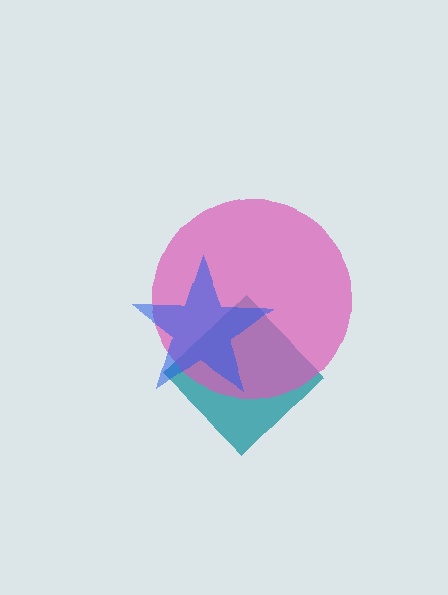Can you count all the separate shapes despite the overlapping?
Yes, there are 3 separate shapes.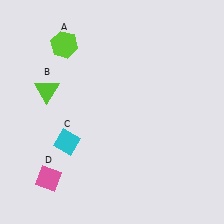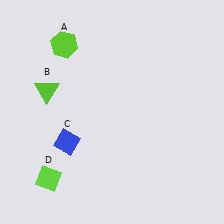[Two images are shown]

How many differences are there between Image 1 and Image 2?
There are 2 differences between the two images.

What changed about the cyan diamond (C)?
In Image 1, C is cyan. In Image 2, it changed to blue.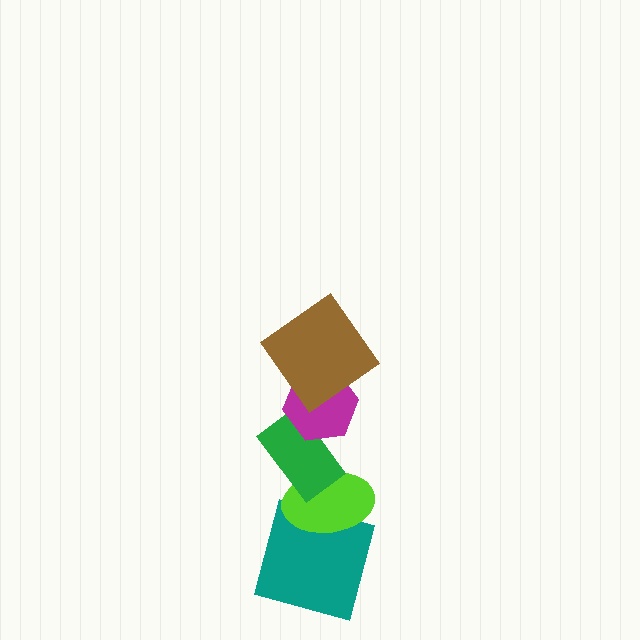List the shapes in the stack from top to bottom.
From top to bottom: the brown diamond, the magenta hexagon, the green rectangle, the lime ellipse, the teal square.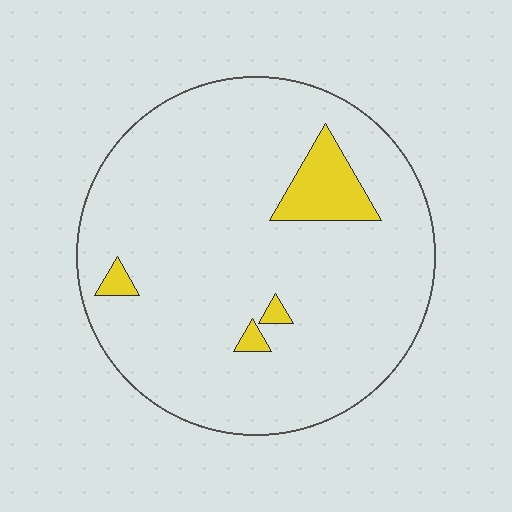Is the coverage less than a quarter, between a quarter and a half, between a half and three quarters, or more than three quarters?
Less than a quarter.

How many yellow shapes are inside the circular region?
4.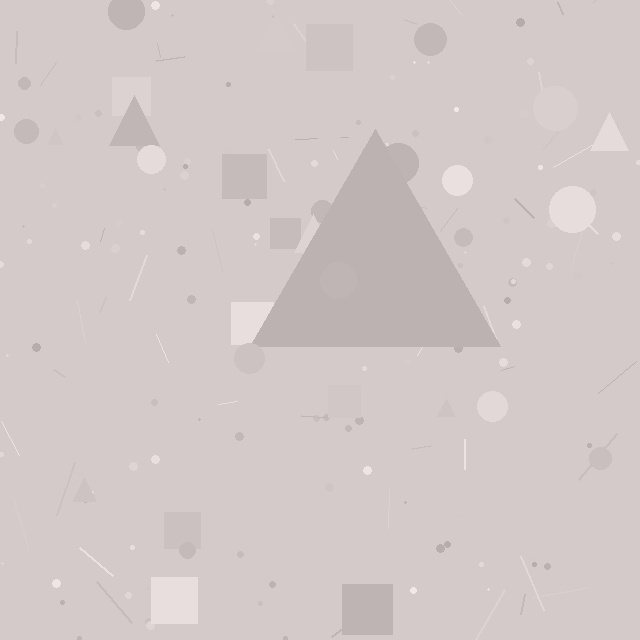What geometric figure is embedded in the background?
A triangle is embedded in the background.